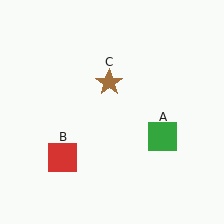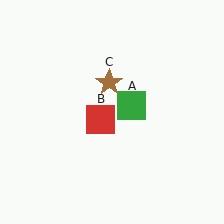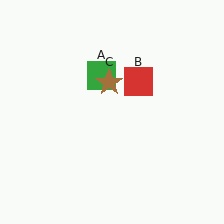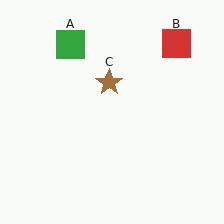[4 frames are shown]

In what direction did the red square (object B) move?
The red square (object B) moved up and to the right.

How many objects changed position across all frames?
2 objects changed position: green square (object A), red square (object B).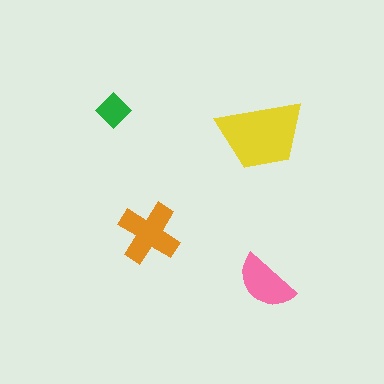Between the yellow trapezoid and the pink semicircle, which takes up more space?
The yellow trapezoid.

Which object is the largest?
The yellow trapezoid.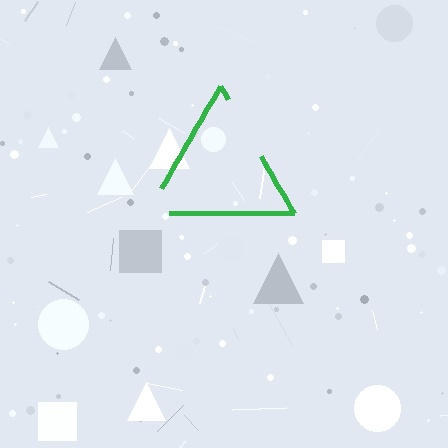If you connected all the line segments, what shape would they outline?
They would outline a triangle.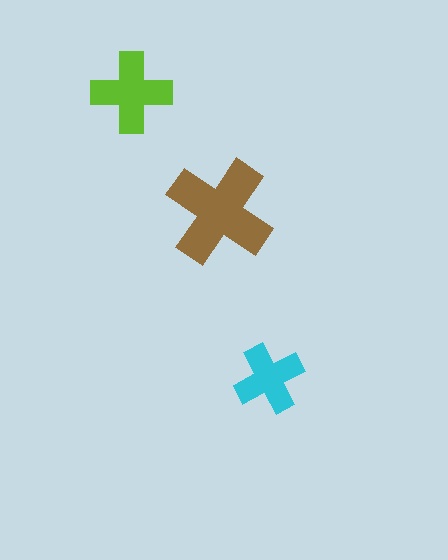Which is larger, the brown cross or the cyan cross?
The brown one.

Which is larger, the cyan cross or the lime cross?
The lime one.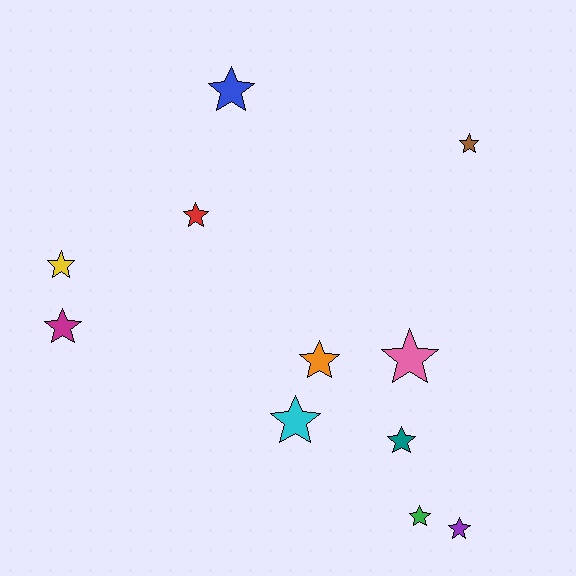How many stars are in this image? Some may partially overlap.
There are 11 stars.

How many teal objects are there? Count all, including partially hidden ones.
There is 1 teal object.